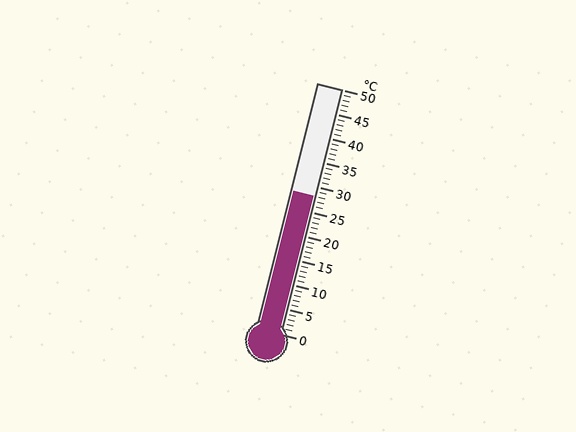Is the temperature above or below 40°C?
The temperature is below 40°C.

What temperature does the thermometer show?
The thermometer shows approximately 28°C.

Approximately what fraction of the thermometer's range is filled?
The thermometer is filled to approximately 55% of its range.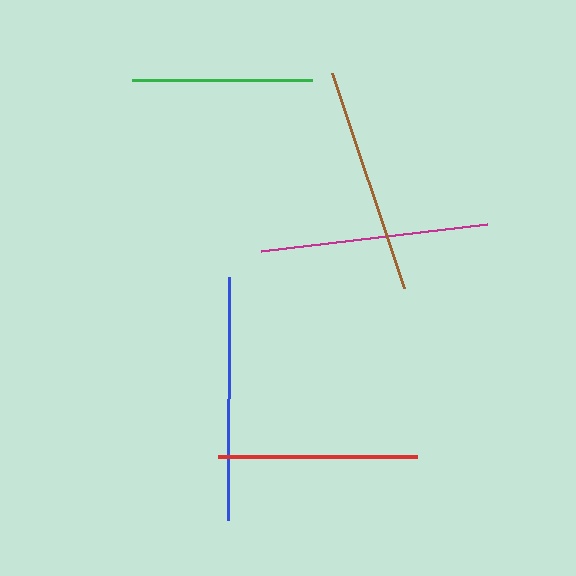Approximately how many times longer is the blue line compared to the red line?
The blue line is approximately 1.2 times the length of the red line.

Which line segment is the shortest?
The green line is the shortest at approximately 180 pixels.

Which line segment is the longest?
The blue line is the longest at approximately 243 pixels.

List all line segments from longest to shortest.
From longest to shortest: blue, magenta, brown, red, green.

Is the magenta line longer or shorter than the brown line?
The magenta line is longer than the brown line.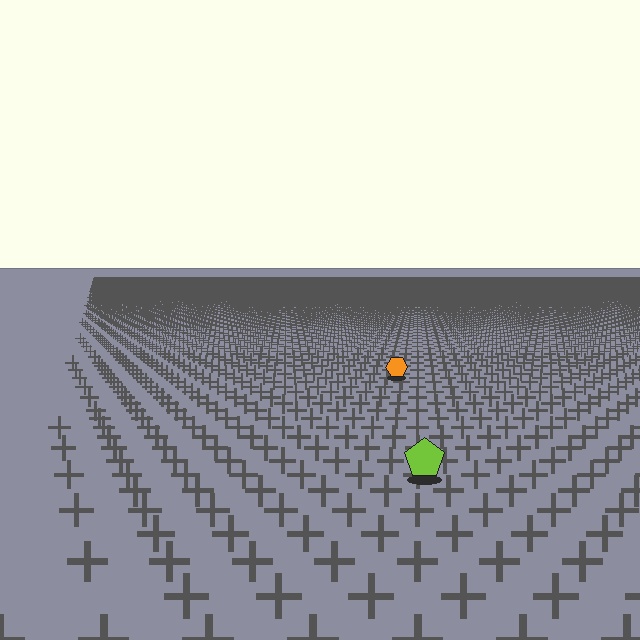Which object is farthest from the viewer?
The orange hexagon is farthest from the viewer. It appears smaller and the ground texture around it is denser.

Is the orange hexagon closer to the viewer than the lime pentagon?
No. The lime pentagon is closer — you can tell from the texture gradient: the ground texture is coarser near it.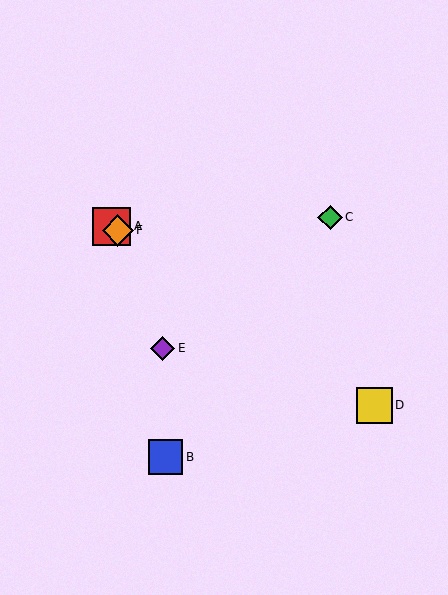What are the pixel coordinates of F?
Object F is at (118, 230).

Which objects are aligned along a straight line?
Objects A, D, F are aligned along a straight line.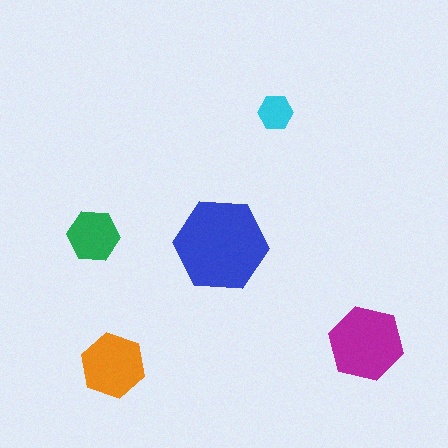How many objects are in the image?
There are 5 objects in the image.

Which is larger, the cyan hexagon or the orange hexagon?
The orange one.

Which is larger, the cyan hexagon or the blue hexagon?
The blue one.